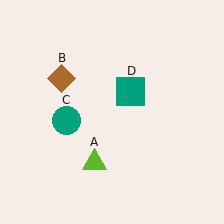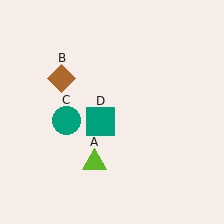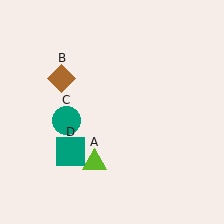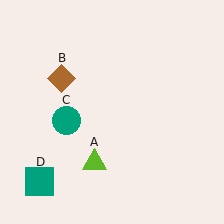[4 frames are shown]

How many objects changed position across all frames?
1 object changed position: teal square (object D).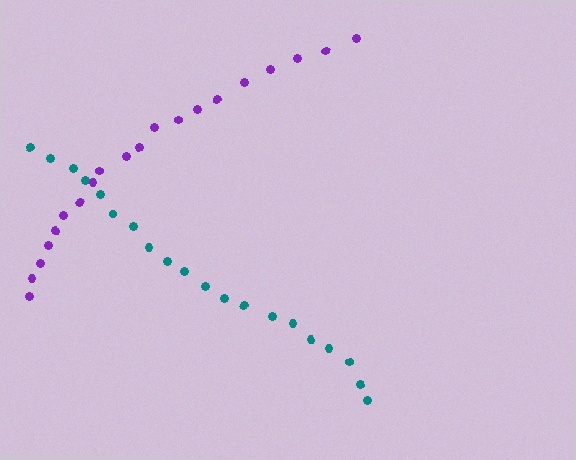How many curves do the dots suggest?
There are 2 distinct paths.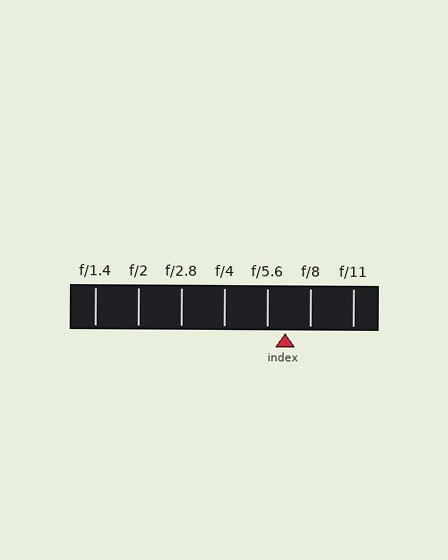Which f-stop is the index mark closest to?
The index mark is closest to f/5.6.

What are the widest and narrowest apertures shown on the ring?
The widest aperture shown is f/1.4 and the narrowest is f/11.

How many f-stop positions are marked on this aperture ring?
There are 7 f-stop positions marked.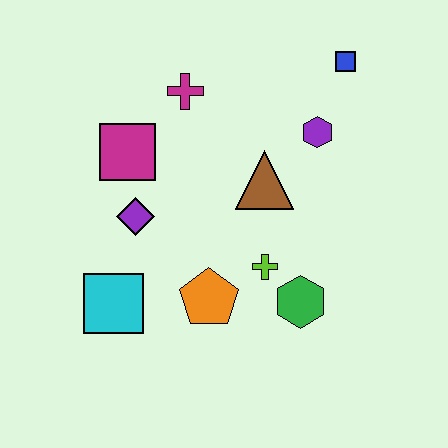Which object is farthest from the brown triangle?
The cyan square is farthest from the brown triangle.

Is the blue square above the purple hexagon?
Yes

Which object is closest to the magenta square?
The purple diamond is closest to the magenta square.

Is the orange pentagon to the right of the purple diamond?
Yes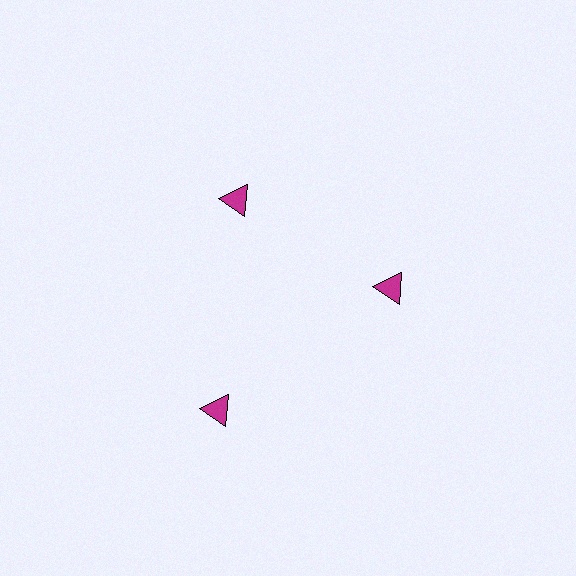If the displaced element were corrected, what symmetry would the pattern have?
It would have 3-fold rotational symmetry — the pattern would map onto itself every 120 degrees.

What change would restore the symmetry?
The symmetry would be restored by moving it inward, back onto the ring so that all 3 triangles sit at equal angles and equal distance from the center.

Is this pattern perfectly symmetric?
No. The 3 magenta triangles are arranged in a ring, but one element near the 7 o'clock position is pushed outward from the center, breaking the 3-fold rotational symmetry.